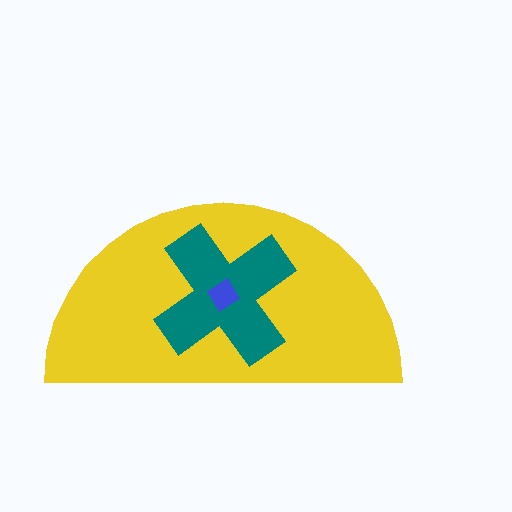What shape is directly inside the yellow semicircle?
The teal cross.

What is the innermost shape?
The blue diamond.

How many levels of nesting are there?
3.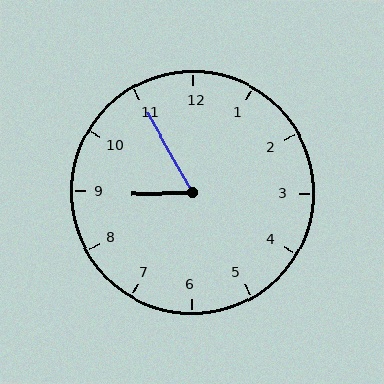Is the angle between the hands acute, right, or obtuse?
It is acute.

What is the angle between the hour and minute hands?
Approximately 62 degrees.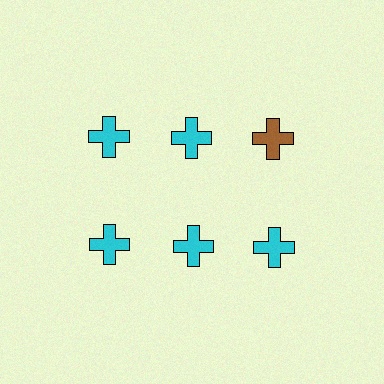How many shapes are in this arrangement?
There are 6 shapes arranged in a grid pattern.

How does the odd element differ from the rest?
It has a different color: brown instead of cyan.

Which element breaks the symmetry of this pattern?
The brown cross in the top row, center column breaks the symmetry. All other shapes are cyan crosses.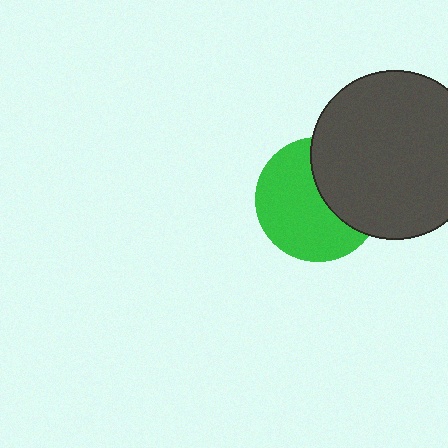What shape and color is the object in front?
The object in front is a dark gray circle.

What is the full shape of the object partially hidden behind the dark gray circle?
The partially hidden object is a green circle.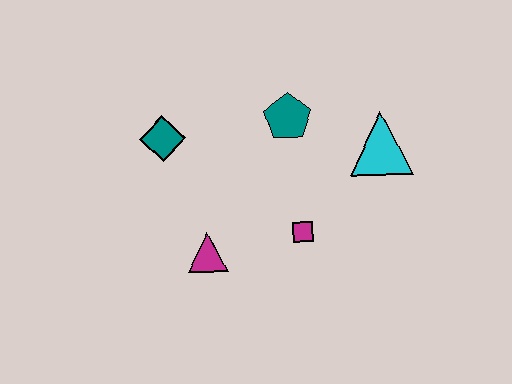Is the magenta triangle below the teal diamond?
Yes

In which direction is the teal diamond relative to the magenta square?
The teal diamond is to the left of the magenta square.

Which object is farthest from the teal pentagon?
The magenta triangle is farthest from the teal pentagon.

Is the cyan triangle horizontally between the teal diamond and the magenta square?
No